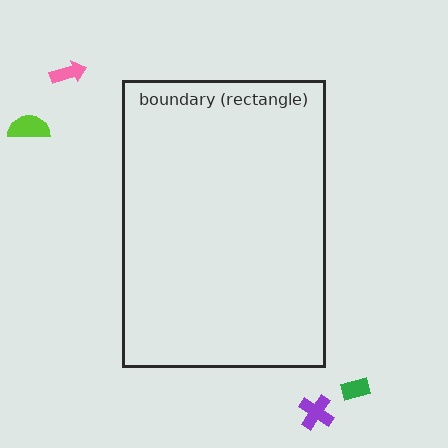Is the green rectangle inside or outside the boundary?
Outside.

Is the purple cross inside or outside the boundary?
Outside.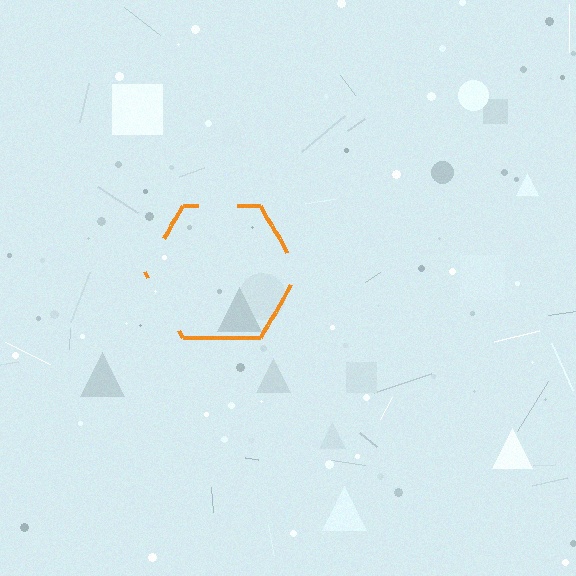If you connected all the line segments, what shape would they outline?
They would outline a hexagon.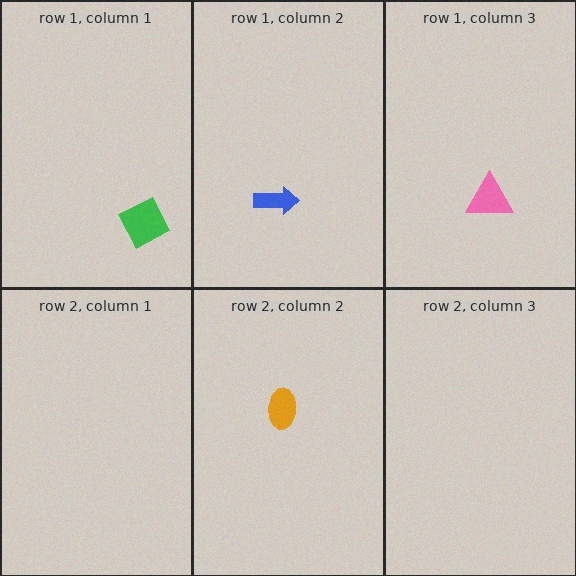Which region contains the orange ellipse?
The row 2, column 2 region.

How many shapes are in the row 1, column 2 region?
1.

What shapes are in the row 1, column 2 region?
The blue arrow.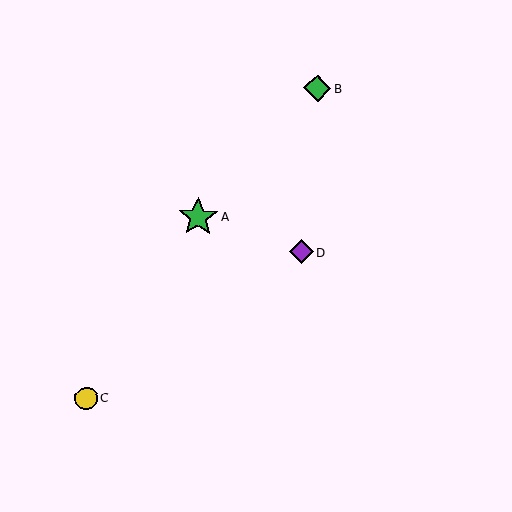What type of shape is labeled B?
Shape B is a green diamond.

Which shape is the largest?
The green star (labeled A) is the largest.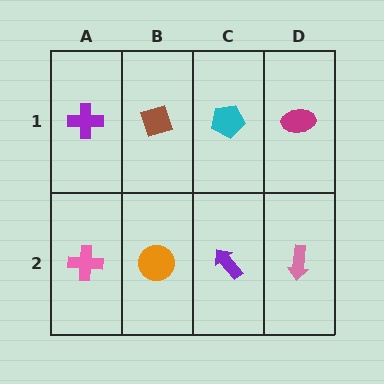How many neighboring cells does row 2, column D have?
2.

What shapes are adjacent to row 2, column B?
A brown diamond (row 1, column B), a pink cross (row 2, column A), a purple arrow (row 2, column C).